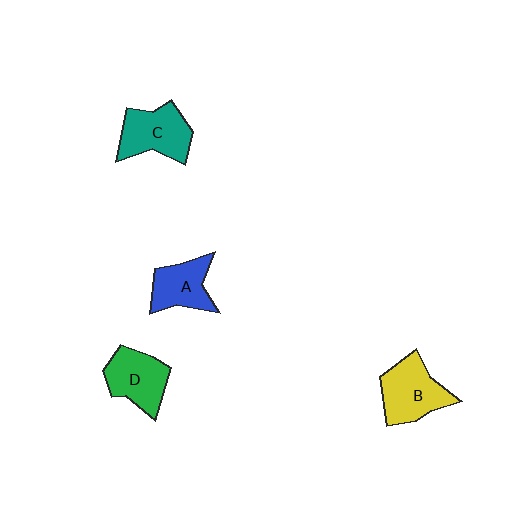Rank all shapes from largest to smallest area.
From largest to smallest: B (yellow), C (teal), D (green), A (blue).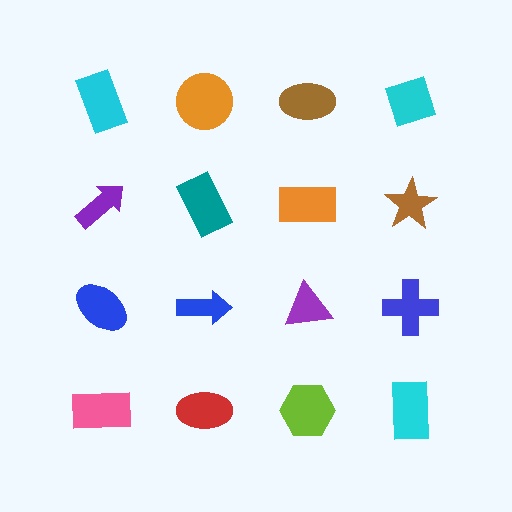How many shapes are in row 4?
4 shapes.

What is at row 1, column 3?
A brown ellipse.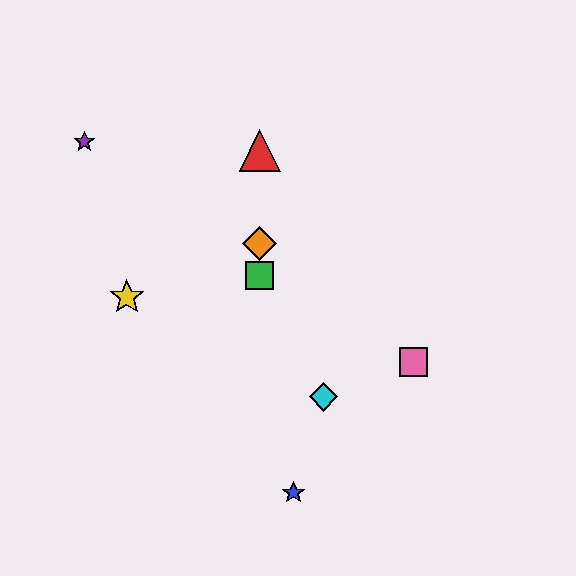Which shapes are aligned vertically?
The red triangle, the green square, the orange diamond are aligned vertically.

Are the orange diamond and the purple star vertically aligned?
No, the orange diamond is at x≈260 and the purple star is at x≈84.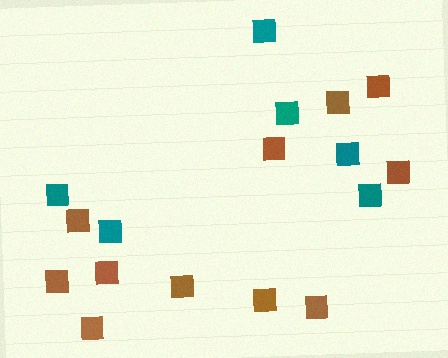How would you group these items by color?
There are 2 groups: one group of brown squares (11) and one group of teal squares (6).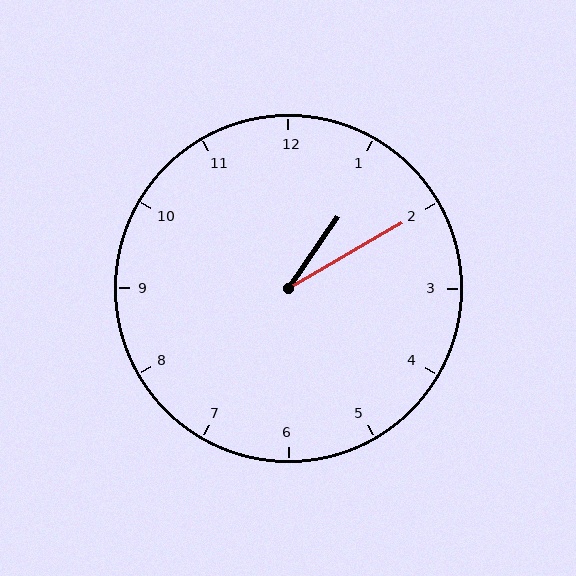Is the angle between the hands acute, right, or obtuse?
It is acute.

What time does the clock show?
1:10.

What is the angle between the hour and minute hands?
Approximately 25 degrees.